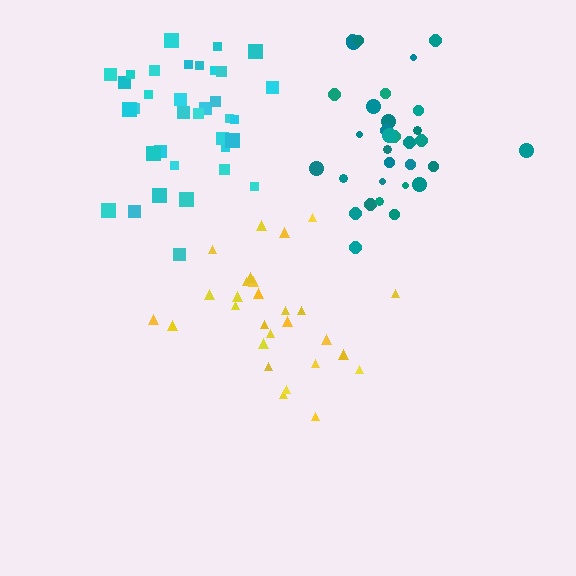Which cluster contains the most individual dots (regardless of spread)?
Cyan (35).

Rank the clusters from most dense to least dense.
cyan, teal, yellow.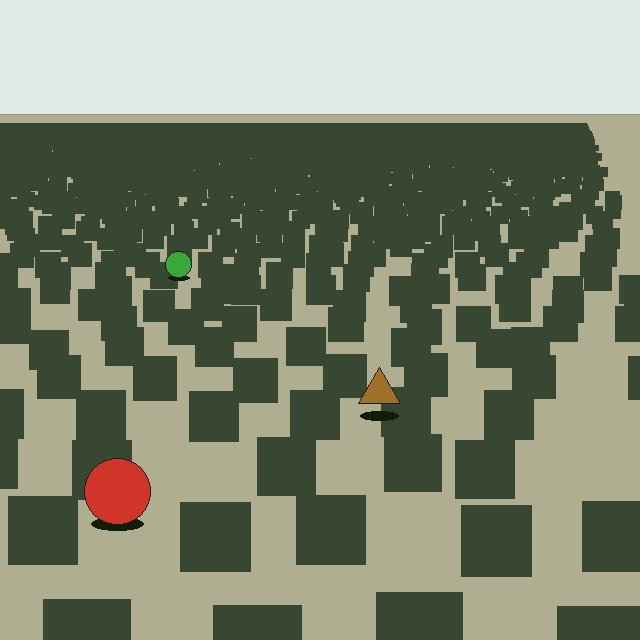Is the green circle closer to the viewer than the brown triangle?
No. The brown triangle is closer — you can tell from the texture gradient: the ground texture is coarser near it.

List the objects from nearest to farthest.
From nearest to farthest: the red circle, the brown triangle, the green circle.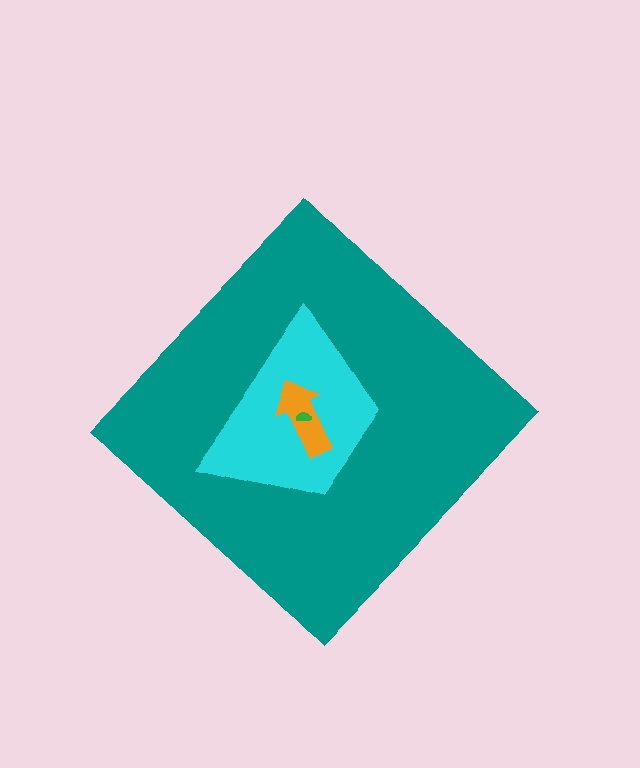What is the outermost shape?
The teal diamond.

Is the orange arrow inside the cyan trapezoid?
Yes.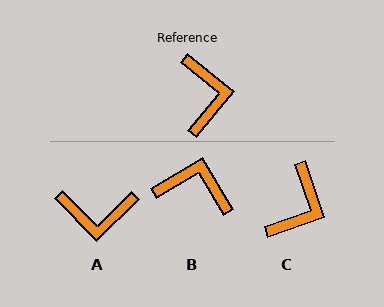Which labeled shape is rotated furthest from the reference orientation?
A, about 96 degrees away.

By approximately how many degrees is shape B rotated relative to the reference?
Approximately 70 degrees counter-clockwise.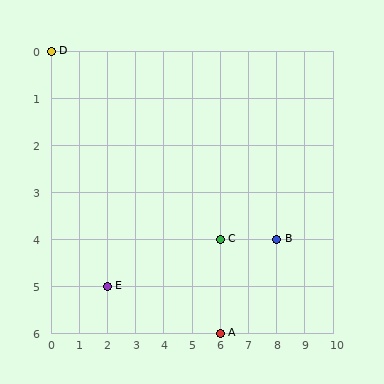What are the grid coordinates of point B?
Point B is at grid coordinates (8, 4).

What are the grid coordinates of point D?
Point D is at grid coordinates (0, 0).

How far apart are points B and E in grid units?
Points B and E are 6 columns and 1 row apart (about 6.1 grid units diagonally).